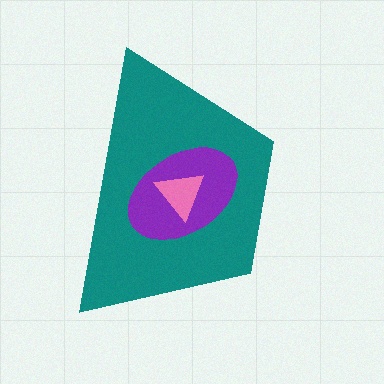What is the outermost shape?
The teal trapezoid.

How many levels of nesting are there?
3.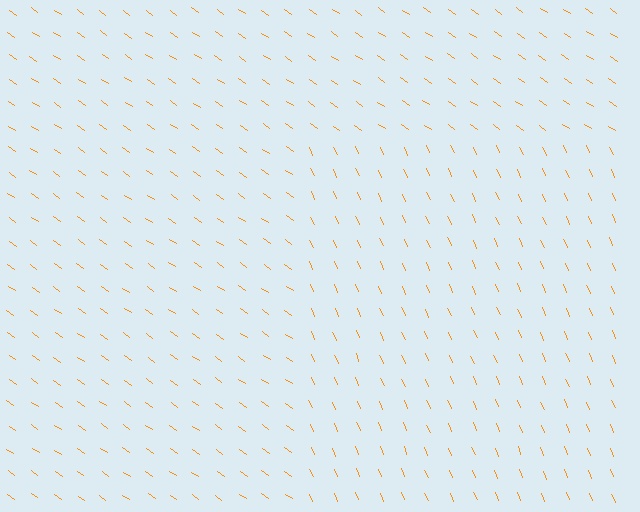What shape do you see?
I see a rectangle.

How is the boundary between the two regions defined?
The boundary is defined purely by a change in line orientation (approximately 32 degrees difference). All lines are the same color and thickness.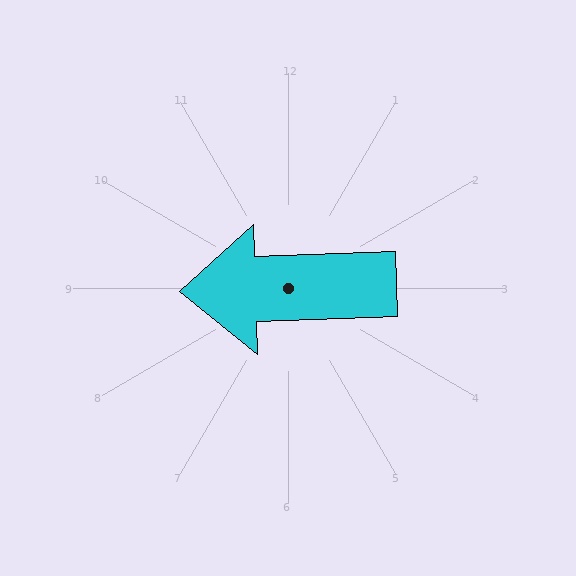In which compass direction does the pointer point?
West.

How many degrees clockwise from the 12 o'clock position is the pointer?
Approximately 268 degrees.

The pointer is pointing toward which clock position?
Roughly 9 o'clock.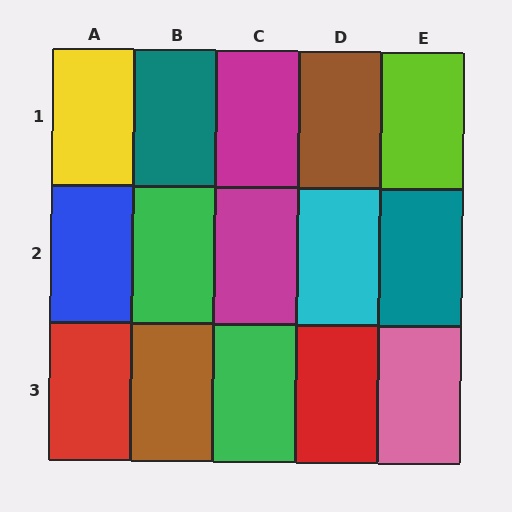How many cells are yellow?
1 cell is yellow.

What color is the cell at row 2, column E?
Teal.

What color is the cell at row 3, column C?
Green.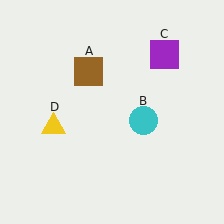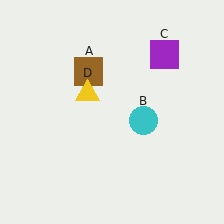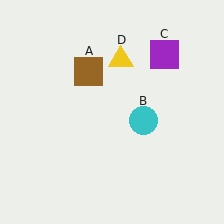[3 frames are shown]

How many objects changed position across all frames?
1 object changed position: yellow triangle (object D).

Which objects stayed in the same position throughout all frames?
Brown square (object A) and cyan circle (object B) and purple square (object C) remained stationary.